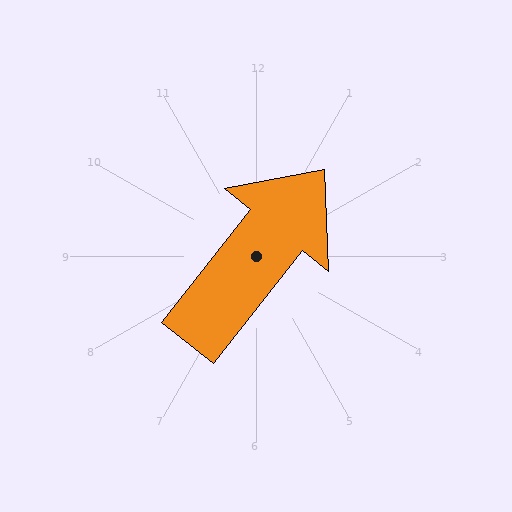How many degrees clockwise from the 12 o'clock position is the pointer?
Approximately 38 degrees.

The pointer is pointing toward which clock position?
Roughly 1 o'clock.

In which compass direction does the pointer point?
Northeast.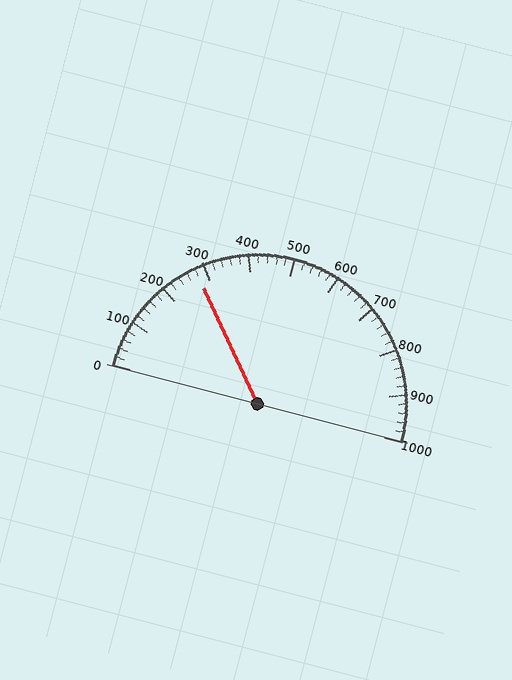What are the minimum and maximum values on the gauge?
The gauge ranges from 0 to 1000.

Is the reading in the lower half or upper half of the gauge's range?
The reading is in the lower half of the range (0 to 1000).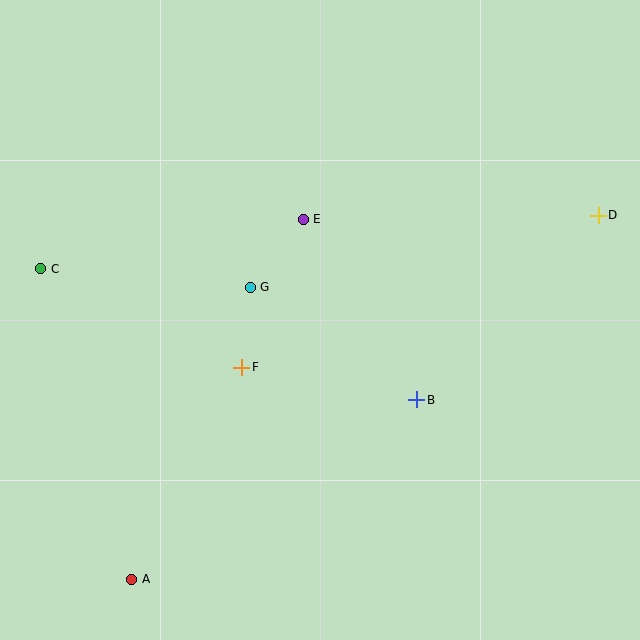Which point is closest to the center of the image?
Point G at (250, 287) is closest to the center.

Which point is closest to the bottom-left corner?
Point A is closest to the bottom-left corner.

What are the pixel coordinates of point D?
Point D is at (598, 215).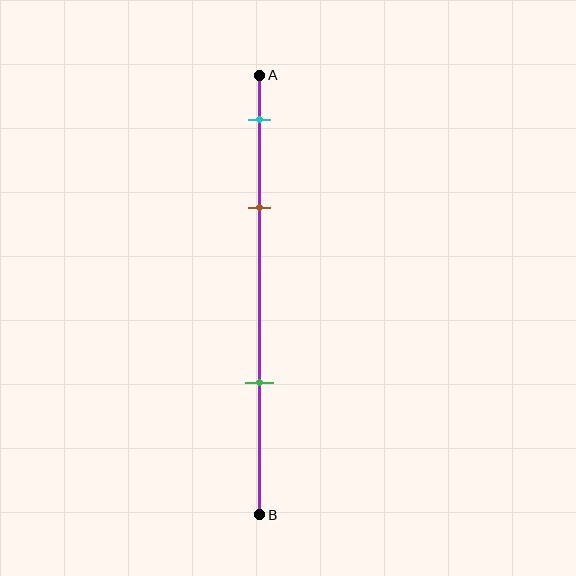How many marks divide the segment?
There are 3 marks dividing the segment.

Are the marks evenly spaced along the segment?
No, the marks are not evenly spaced.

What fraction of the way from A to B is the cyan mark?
The cyan mark is approximately 10% (0.1) of the way from A to B.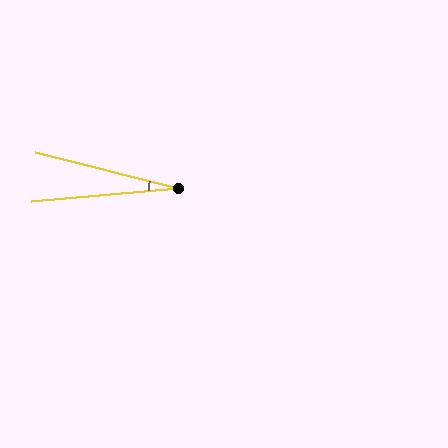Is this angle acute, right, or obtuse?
It is acute.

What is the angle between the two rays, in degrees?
Approximately 19 degrees.